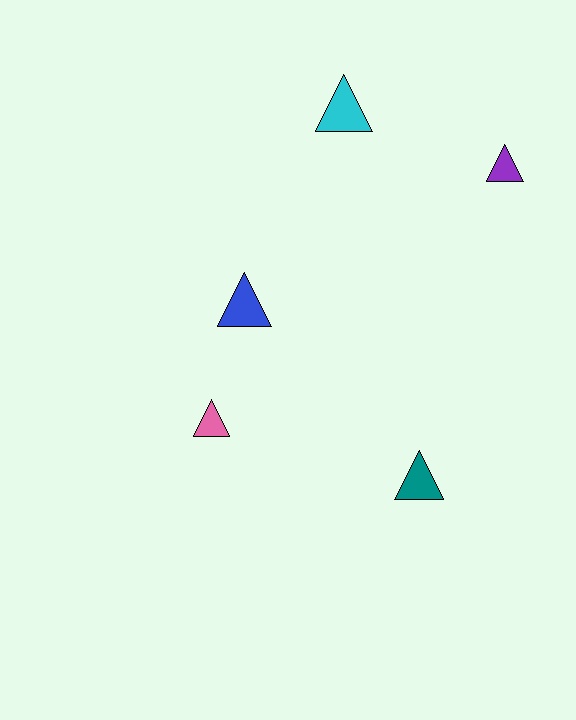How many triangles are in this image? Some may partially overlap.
There are 5 triangles.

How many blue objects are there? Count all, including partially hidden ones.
There is 1 blue object.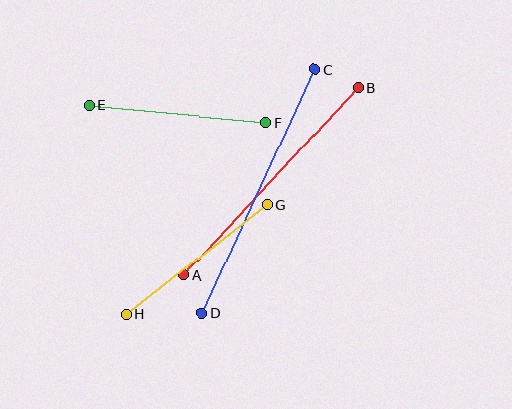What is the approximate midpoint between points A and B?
The midpoint is at approximately (271, 181) pixels.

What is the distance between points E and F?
The distance is approximately 177 pixels.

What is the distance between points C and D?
The distance is approximately 269 pixels.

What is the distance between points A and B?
The distance is approximately 255 pixels.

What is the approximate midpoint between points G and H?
The midpoint is at approximately (197, 259) pixels.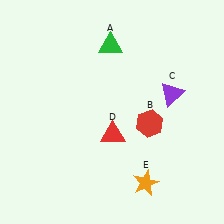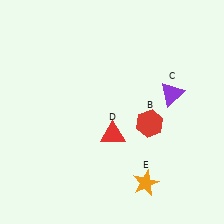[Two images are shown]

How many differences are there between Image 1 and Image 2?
There is 1 difference between the two images.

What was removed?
The green triangle (A) was removed in Image 2.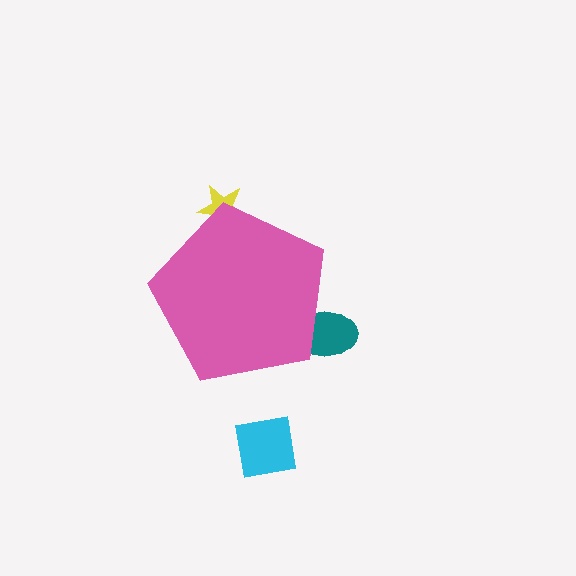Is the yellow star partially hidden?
Yes, the yellow star is partially hidden behind the pink pentagon.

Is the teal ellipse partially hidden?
Yes, the teal ellipse is partially hidden behind the pink pentagon.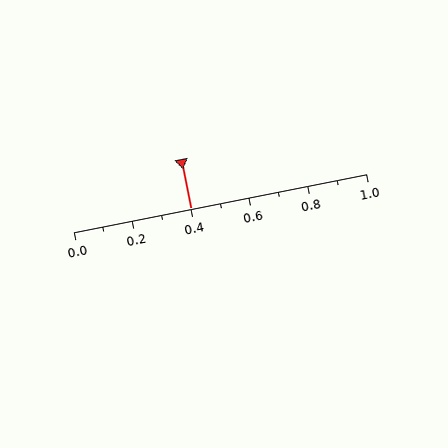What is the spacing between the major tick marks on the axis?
The major ticks are spaced 0.2 apart.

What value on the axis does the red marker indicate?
The marker indicates approximately 0.4.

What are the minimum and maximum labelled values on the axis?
The axis runs from 0.0 to 1.0.